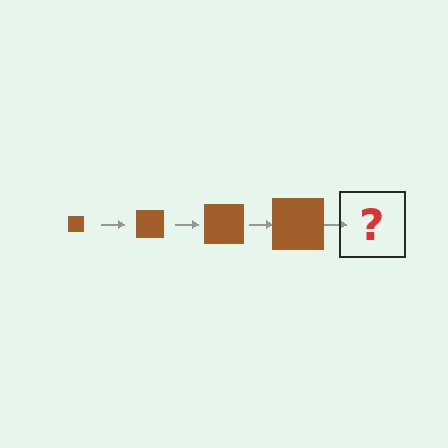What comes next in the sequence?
The next element should be a brown square, larger than the previous one.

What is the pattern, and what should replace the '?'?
The pattern is that the square gets progressively larger each step. The '?' should be a brown square, larger than the previous one.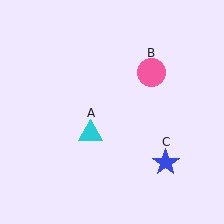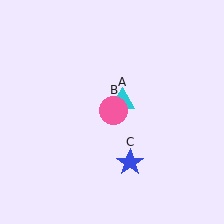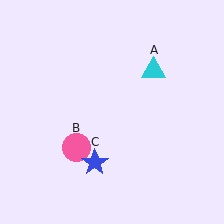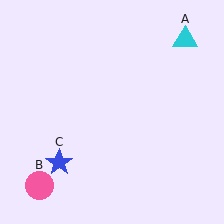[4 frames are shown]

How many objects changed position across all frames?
3 objects changed position: cyan triangle (object A), pink circle (object B), blue star (object C).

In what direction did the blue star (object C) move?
The blue star (object C) moved left.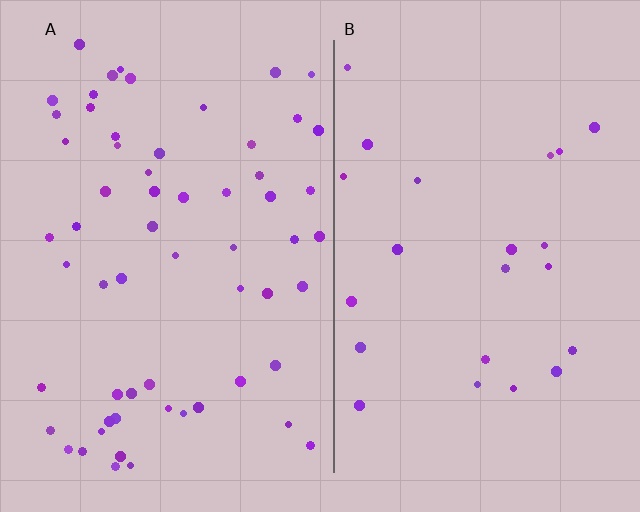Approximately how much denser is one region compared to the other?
Approximately 2.7× — region A over region B.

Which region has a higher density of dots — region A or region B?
A (the left).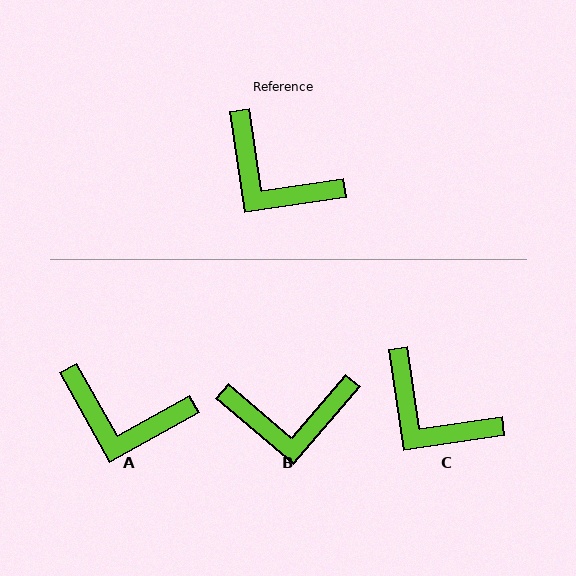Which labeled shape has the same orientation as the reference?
C.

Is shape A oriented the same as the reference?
No, it is off by about 21 degrees.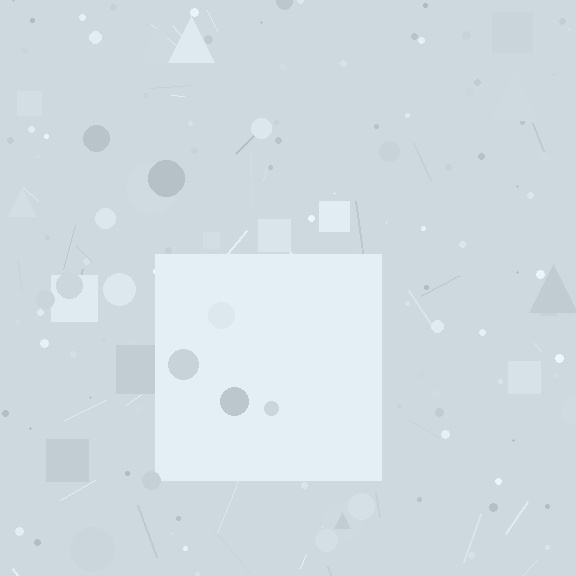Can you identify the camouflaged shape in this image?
The camouflaged shape is a square.